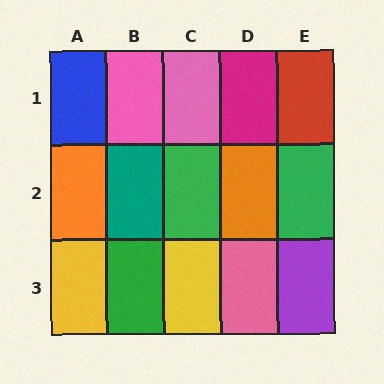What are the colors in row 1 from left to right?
Blue, pink, pink, magenta, red.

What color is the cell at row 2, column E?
Green.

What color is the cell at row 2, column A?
Orange.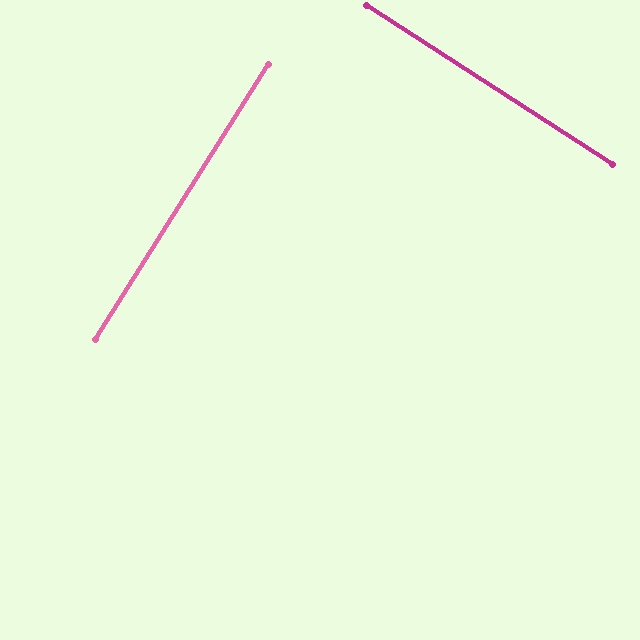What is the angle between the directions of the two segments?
Approximately 89 degrees.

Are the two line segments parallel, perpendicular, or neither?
Perpendicular — they meet at approximately 89°.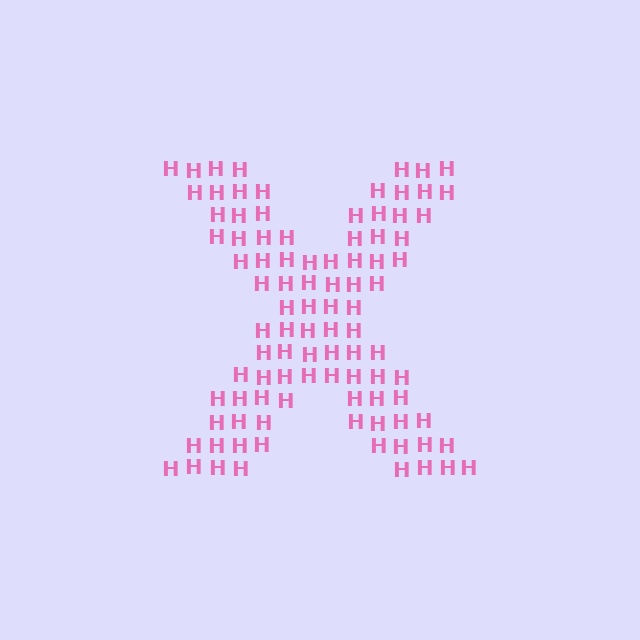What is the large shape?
The large shape is the letter X.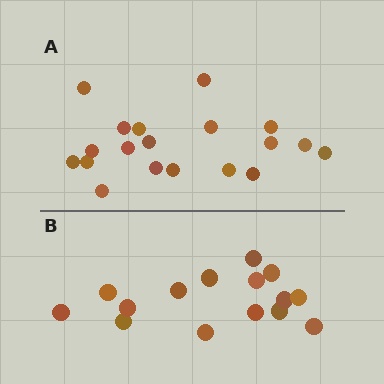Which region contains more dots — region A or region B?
Region A (the top region) has more dots.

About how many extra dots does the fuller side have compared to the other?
Region A has about 4 more dots than region B.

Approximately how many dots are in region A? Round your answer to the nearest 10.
About 20 dots. (The exact count is 19, which rounds to 20.)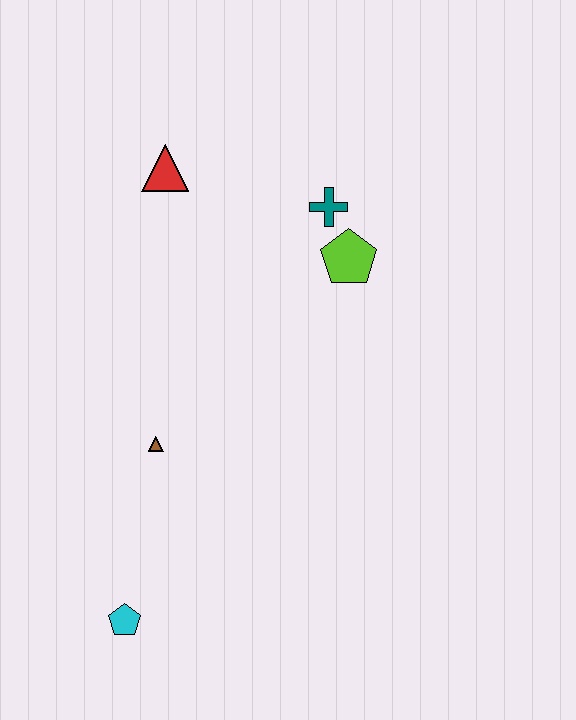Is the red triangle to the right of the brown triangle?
Yes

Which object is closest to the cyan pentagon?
The brown triangle is closest to the cyan pentagon.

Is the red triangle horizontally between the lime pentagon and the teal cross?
No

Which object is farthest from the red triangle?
The cyan pentagon is farthest from the red triangle.